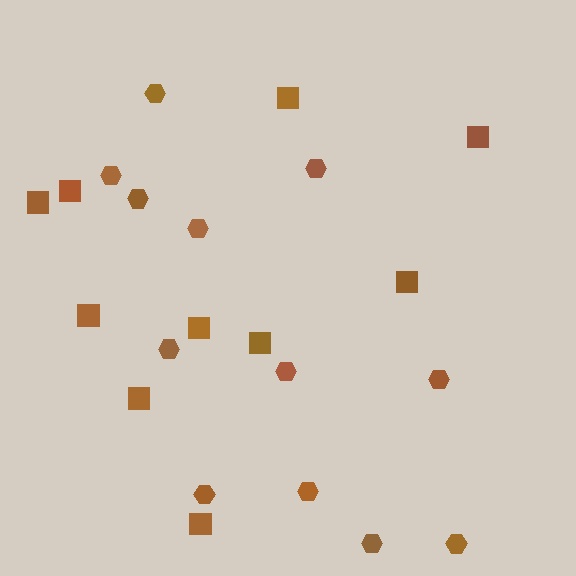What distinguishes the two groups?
There are 2 groups: one group of squares (10) and one group of hexagons (12).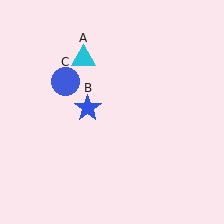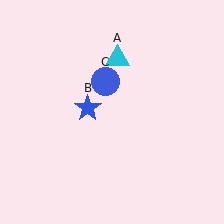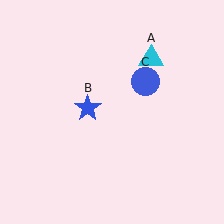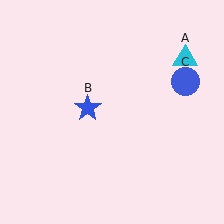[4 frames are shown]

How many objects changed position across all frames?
2 objects changed position: cyan triangle (object A), blue circle (object C).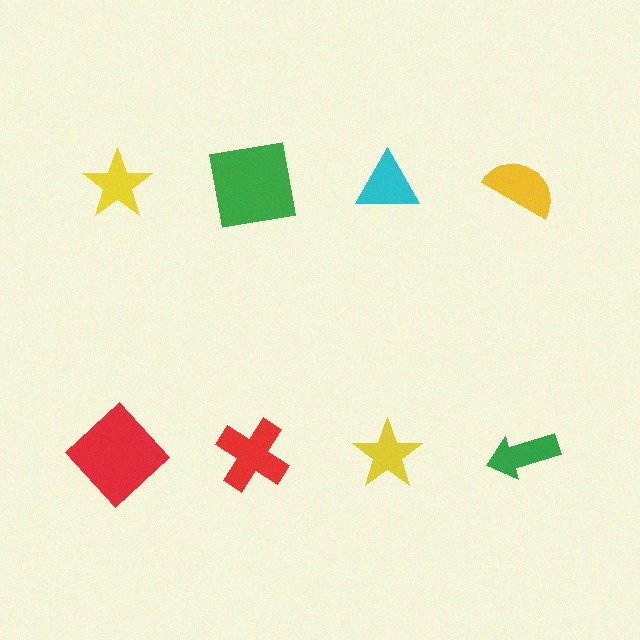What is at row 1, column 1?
A yellow star.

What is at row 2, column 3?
A yellow star.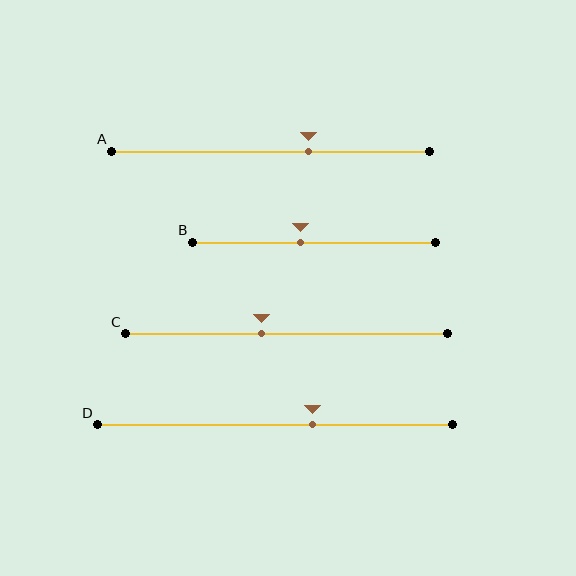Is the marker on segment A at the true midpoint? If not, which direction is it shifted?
No, the marker on segment A is shifted to the right by about 12% of the segment length.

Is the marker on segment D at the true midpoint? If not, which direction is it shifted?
No, the marker on segment D is shifted to the right by about 11% of the segment length.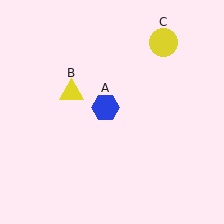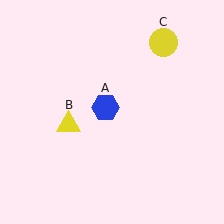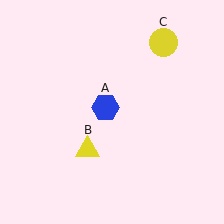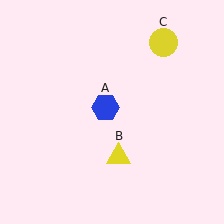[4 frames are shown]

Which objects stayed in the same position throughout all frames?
Blue hexagon (object A) and yellow circle (object C) remained stationary.